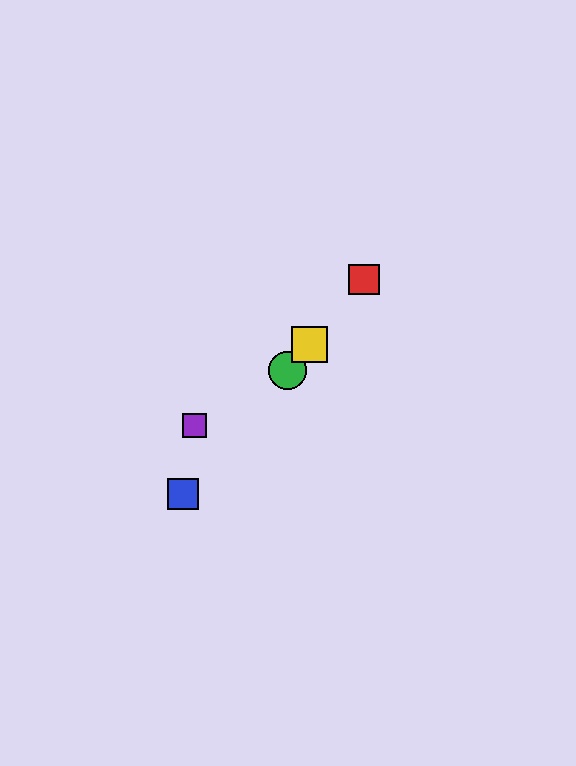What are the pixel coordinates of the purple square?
The purple square is at (194, 425).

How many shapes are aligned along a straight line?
4 shapes (the red square, the blue square, the green circle, the yellow square) are aligned along a straight line.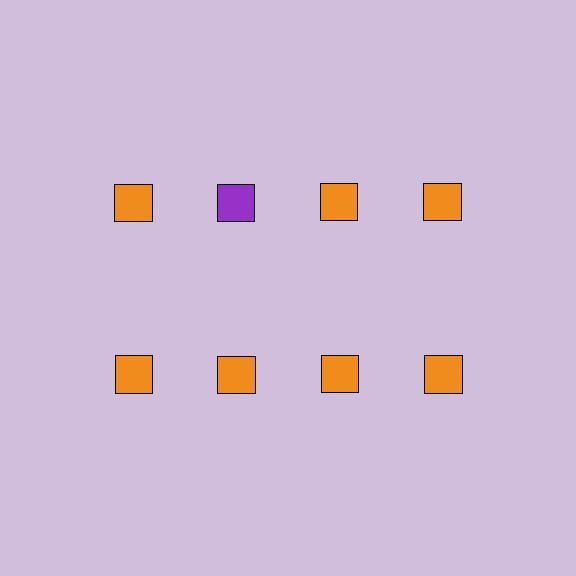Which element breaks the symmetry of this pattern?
The purple square in the top row, second from left column breaks the symmetry. All other shapes are orange squares.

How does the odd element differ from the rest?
It has a different color: purple instead of orange.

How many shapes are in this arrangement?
There are 8 shapes arranged in a grid pattern.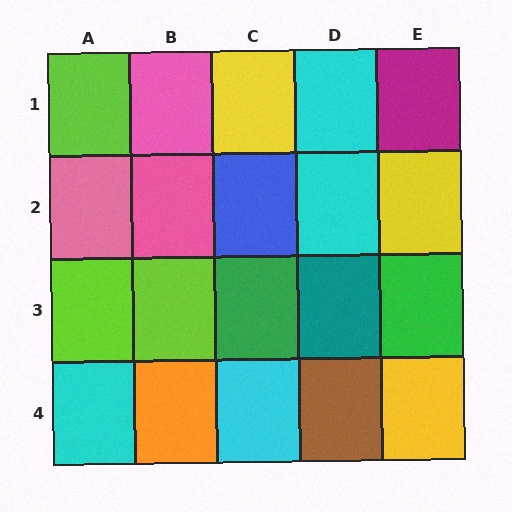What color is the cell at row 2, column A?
Pink.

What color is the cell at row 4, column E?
Yellow.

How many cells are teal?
1 cell is teal.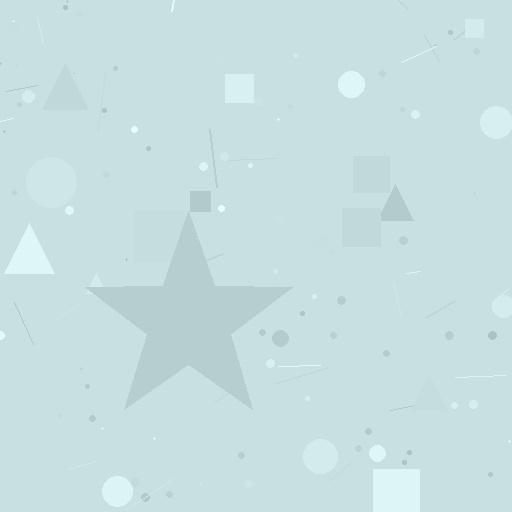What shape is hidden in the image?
A star is hidden in the image.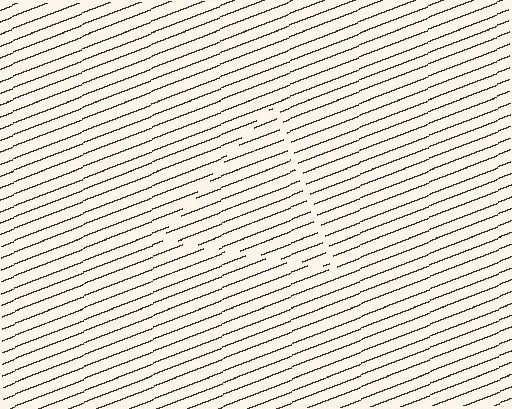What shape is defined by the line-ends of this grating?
An illusory triangle. The interior of the shape contains the same grating, shifted by half a period — the contour is defined by the phase discontinuity where line-ends from the inner and outer gratings abut.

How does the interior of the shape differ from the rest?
The interior of the shape contains the same grating, shifted by half a period — the contour is defined by the phase discontinuity where line-ends from the inner and outer gratings abut.